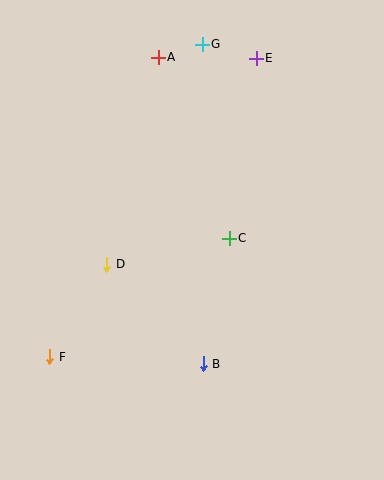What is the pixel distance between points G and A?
The distance between G and A is 46 pixels.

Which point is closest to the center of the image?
Point C at (229, 238) is closest to the center.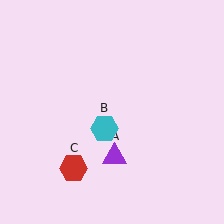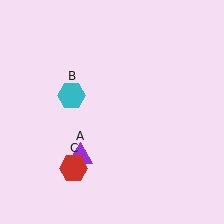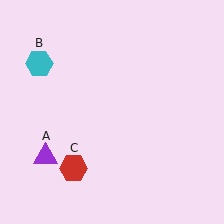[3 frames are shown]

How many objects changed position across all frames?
2 objects changed position: purple triangle (object A), cyan hexagon (object B).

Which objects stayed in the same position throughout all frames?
Red hexagon (object C) remained stationary.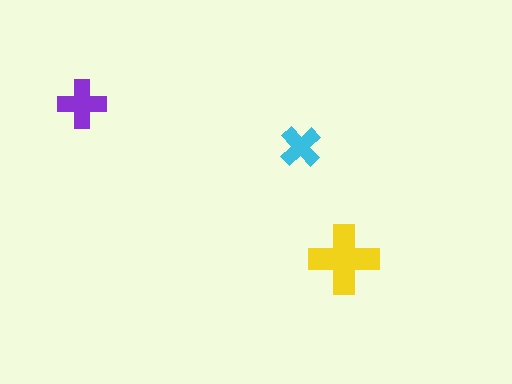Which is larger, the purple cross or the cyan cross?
The purple one.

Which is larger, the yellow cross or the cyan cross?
The yellow one.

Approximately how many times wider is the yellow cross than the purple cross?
About 1.5 times wider.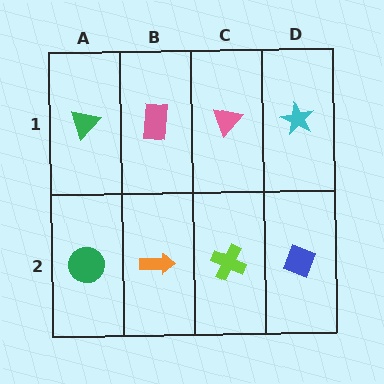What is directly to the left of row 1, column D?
A pink triangle.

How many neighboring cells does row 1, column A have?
2.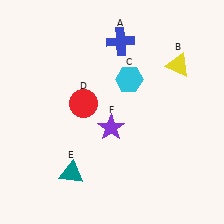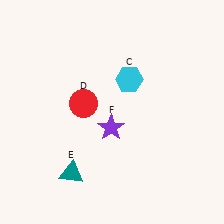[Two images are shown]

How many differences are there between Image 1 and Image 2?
There are 2 differences between the two images.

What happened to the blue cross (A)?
The blue cross (A) was removed in Image 2. It was in the top-right area of Image 1.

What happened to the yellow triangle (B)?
The yellow triangle (B) was removed in Image 2. It was in the top-right area of Image 1.